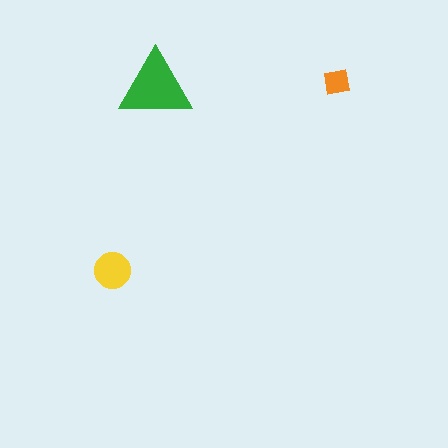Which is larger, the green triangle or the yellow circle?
The green triangle.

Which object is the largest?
The green triangle.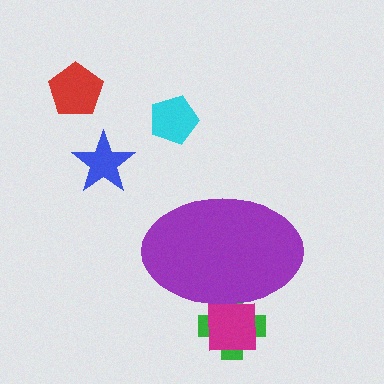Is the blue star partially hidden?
No, the blue star is fully visible.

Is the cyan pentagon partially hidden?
No, the cyan pentagon is fully visible.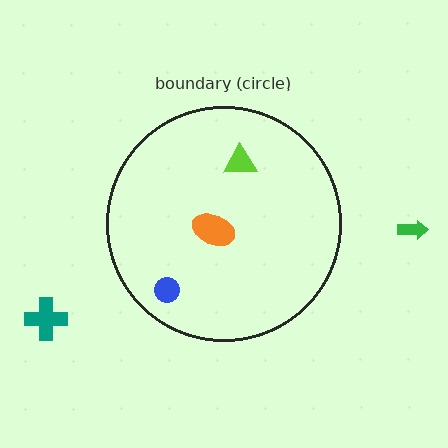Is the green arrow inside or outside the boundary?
Outside.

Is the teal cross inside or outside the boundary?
Outside.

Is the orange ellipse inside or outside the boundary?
Inside.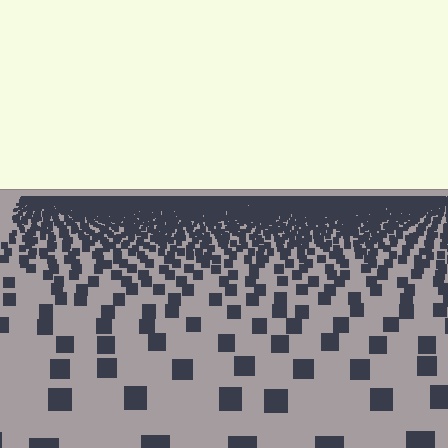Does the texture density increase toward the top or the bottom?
Density increases toward the top.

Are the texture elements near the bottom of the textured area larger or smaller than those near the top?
Larger. Near the bottom, elements are closer to the viewer and appear at a bigger on-screen size.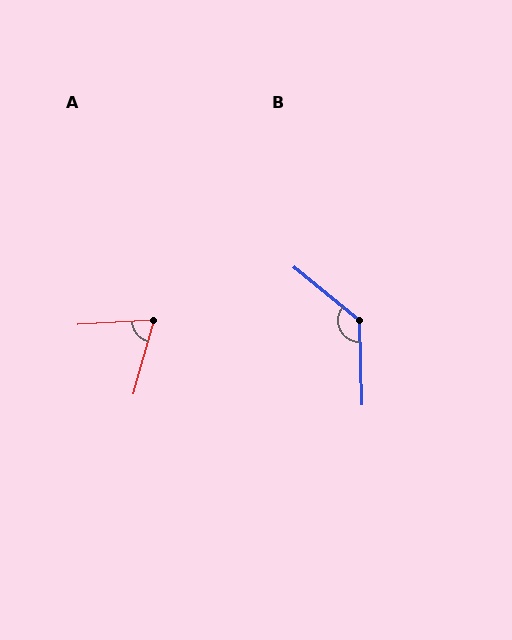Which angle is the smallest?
A, at approximately 71 degrees.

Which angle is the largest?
B, at approximately 131 degrees.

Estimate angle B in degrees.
Approximately 131 degrees.